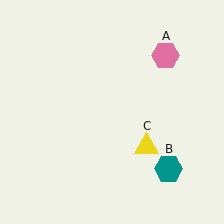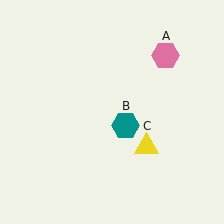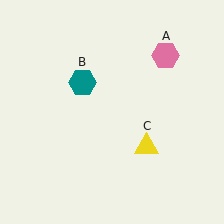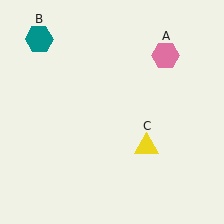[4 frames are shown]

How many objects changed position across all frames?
1 object changed position: teal hexagon (object B).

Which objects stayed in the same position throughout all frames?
Pink hexagon (object A) and yellow triangle (object C) remained stationary.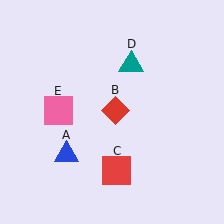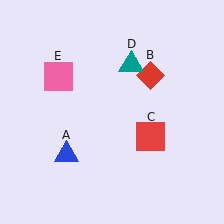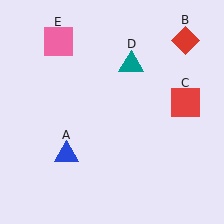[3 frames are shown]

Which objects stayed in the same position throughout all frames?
Blue triangle (object A) and teal triangle (object D) remained stationary.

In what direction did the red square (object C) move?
The red square (object C) moved up and to the right.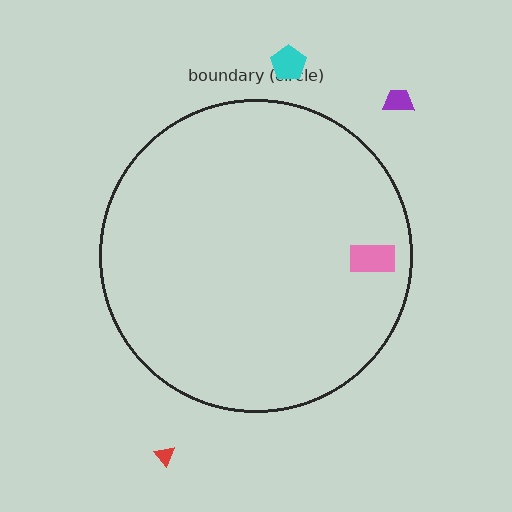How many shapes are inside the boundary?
1 inside, 3 outside.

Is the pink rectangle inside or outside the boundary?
Inside.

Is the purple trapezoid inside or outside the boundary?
Outside.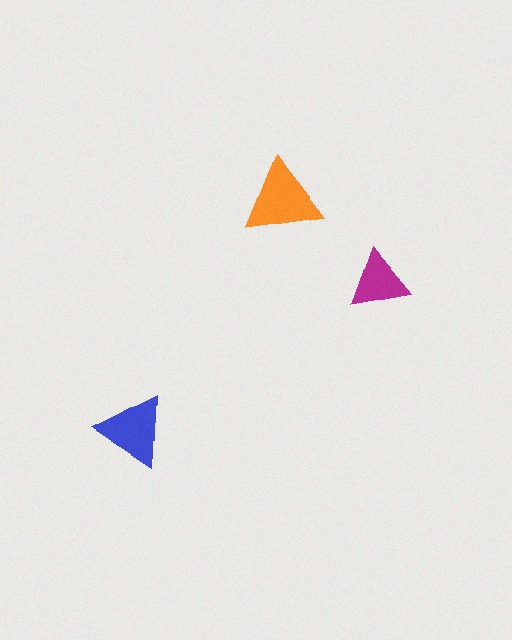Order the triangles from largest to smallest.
the orange one, the blue one, the magenta one.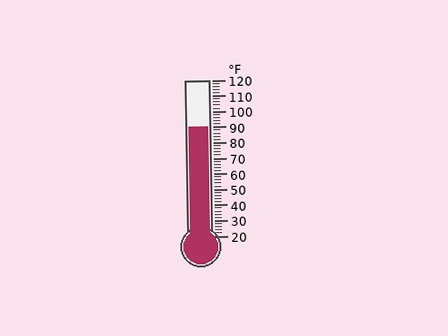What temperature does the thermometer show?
The thermometer shows approximately 90°F.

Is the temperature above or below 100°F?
The temperature is below 100°F.